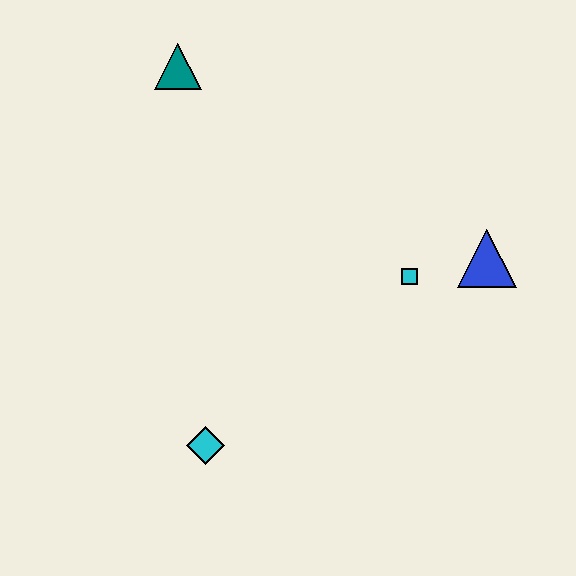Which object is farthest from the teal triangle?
The cyan diamond is farthest from the teal triangle.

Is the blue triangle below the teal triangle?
Yes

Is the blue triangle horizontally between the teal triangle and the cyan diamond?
No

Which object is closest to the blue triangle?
The cyan square is closest to the blue triangle.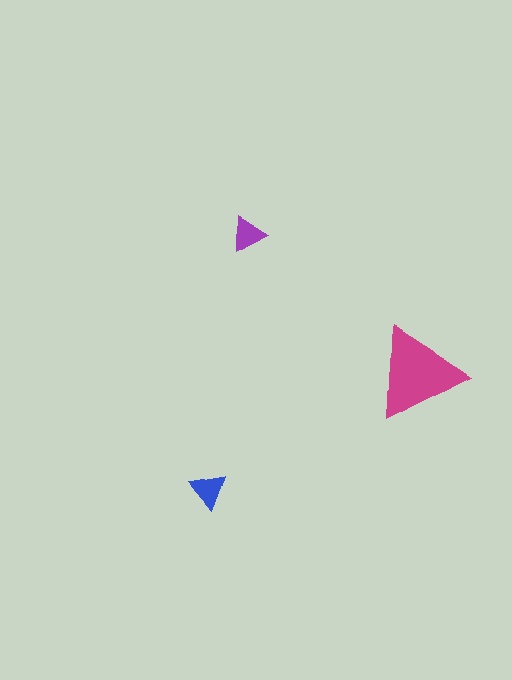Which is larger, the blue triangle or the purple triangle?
The blue one.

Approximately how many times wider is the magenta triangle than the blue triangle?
About 2.5 times wider.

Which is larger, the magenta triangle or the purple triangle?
The magenta one.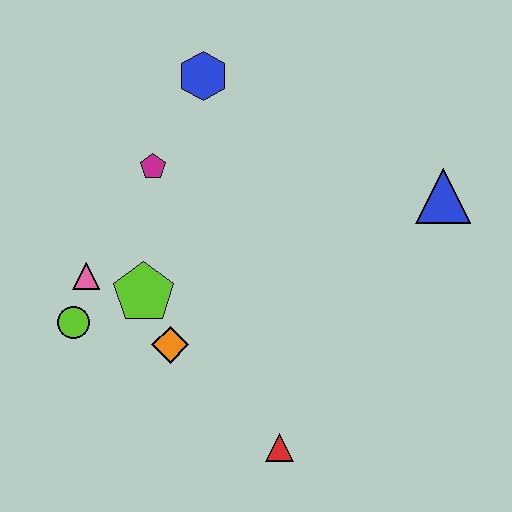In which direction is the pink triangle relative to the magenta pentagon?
The pink triangle is below the magenta pentagon.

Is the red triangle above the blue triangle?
No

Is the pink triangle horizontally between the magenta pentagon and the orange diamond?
No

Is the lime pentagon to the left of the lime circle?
No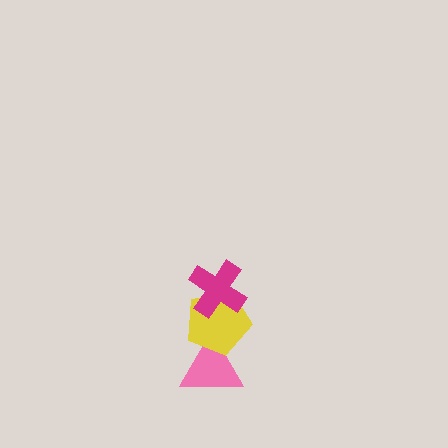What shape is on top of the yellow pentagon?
The magenta cross is on top of the yellow pentagon.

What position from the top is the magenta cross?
The magenta cross is 1st from the top.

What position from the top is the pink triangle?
The pink triangle is 3rd from the top.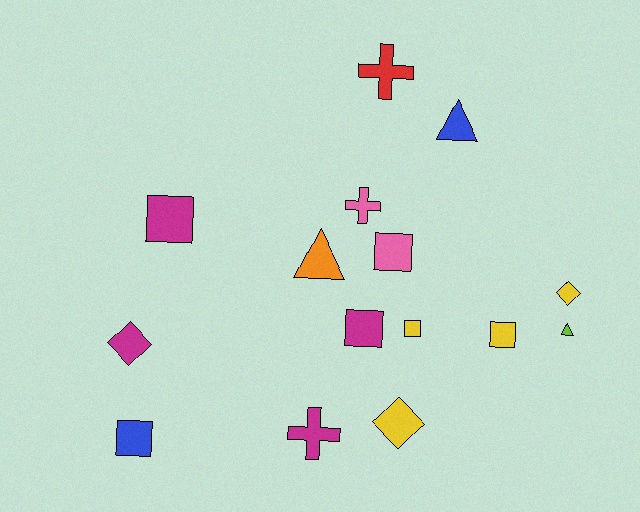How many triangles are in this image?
There are 3 triangles.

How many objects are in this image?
There are 15 objects.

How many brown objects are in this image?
There are no brown objects.